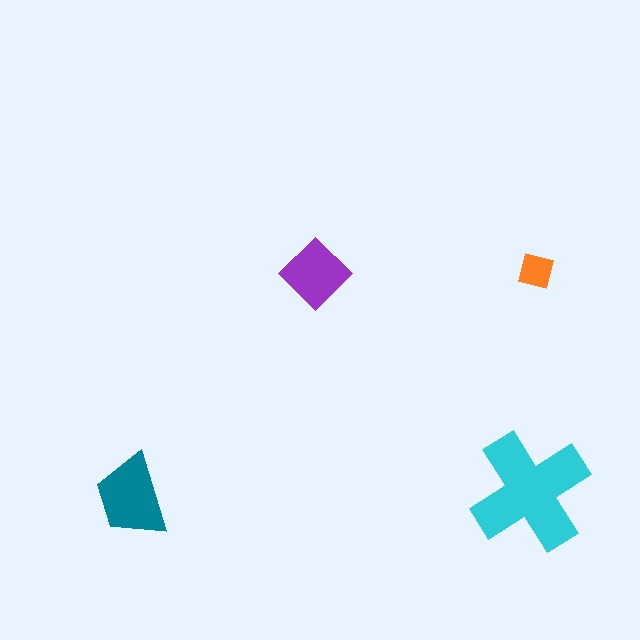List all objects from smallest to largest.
The orange square, the purple diamond, the teal trapezoid, the cyan cross.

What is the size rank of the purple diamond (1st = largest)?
3rd.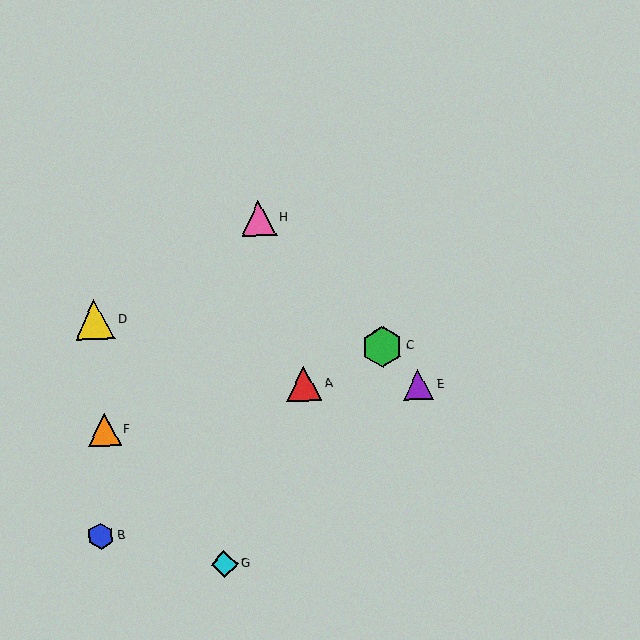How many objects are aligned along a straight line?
3 objects (C, E, H) are aligned along a straight line.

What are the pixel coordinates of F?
Object F is at (104, 430).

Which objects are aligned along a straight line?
Objects C, E, H are aligned along a straight line.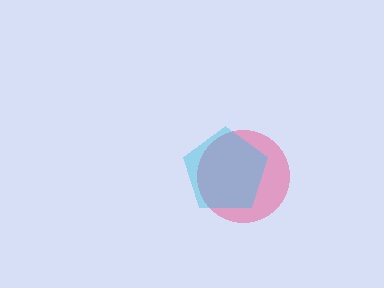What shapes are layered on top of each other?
The layered shapes are: a pink circle, a cyan pentagon.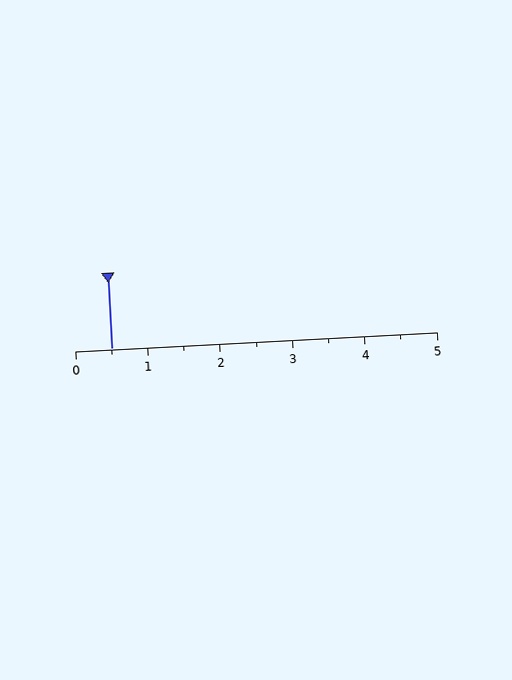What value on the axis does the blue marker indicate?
The marker indicates approximately 0.5.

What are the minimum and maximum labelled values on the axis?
The axis runs from 0 to 5.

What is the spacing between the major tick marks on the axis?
The major ticks are spaced 1 apart.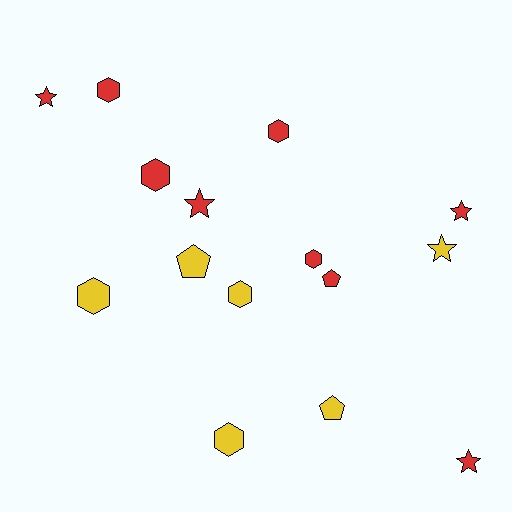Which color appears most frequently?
Red, with 9 objects.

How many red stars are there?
There are 4 red stars.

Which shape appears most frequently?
Hexagon, with 7 objects.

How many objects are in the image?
There are 15 objects.